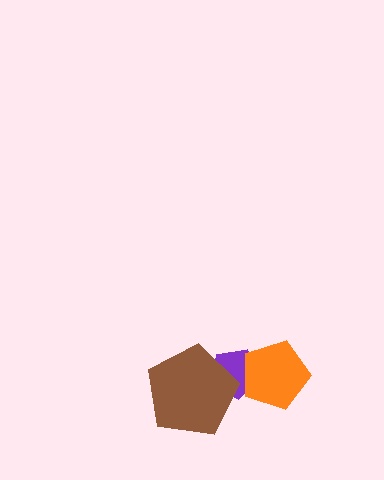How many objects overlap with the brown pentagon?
1 object overlaps with the brown pentagon.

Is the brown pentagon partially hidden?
No, no other shape covers it.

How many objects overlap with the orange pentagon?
1 object overlaps with the orange pentagon.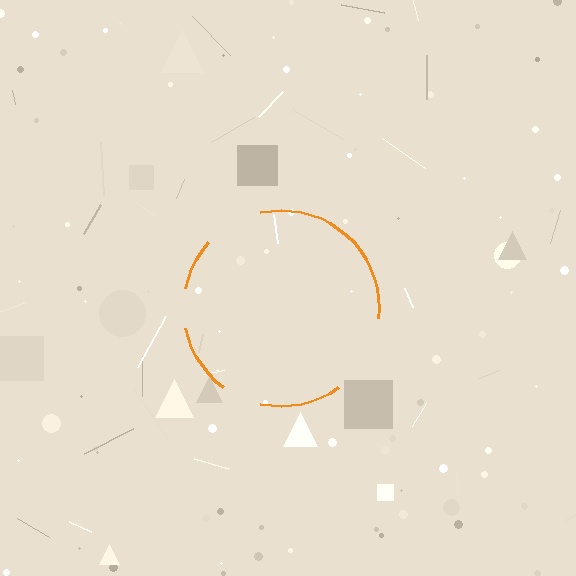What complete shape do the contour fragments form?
The contour fragments form a circle.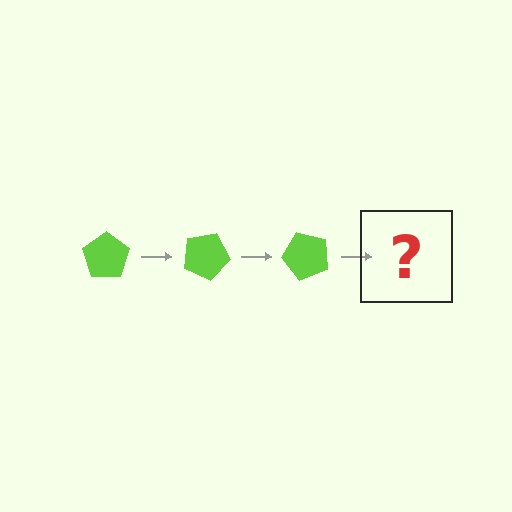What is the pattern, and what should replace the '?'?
The pattern is that the pentagon rotates 25 degrees each step. The '?' should be a lime pentagon rotated 75 degrees.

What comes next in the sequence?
The next element should be a lime pentagon rotated 75 degrees.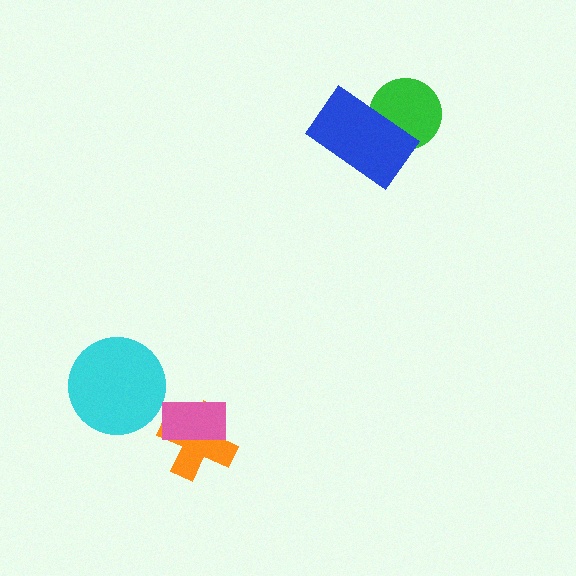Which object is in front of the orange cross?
The pink rectangle is in front of the orange cross.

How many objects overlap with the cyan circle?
0 objects overlap with the cyan circle.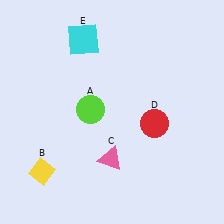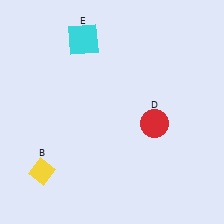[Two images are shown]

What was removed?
The lime circle (A), the pink triangle (C) were removed in Image 2.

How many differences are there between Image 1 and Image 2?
There are 2 differences between the two images.